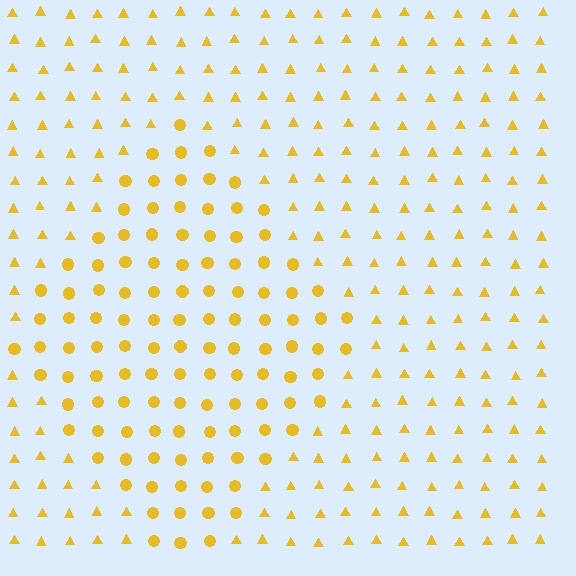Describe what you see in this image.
The image is filled with small yellow elements arranged in a uniform grid. A diamond-shaped region contains circles, while the surrounding area contains triangles. The boundary is defined purely by the change in element shape.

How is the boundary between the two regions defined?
The boundary is defined by a change in element shape: circles inside vs. triangles outside. All elements share the same color and spacing.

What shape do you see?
I see a diamond.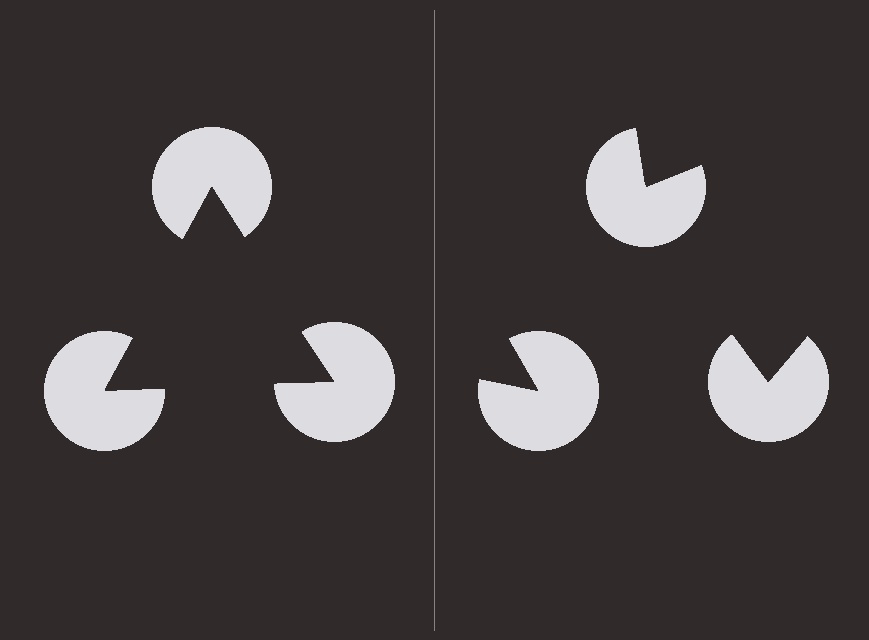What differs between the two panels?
The pac-man discs are positioned identically on both sides; only the wedge orientations differ. On the left they align to a triangle; on the right they are misaligned.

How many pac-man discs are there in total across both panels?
6 — 3 on each side.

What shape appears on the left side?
An illusory triangle.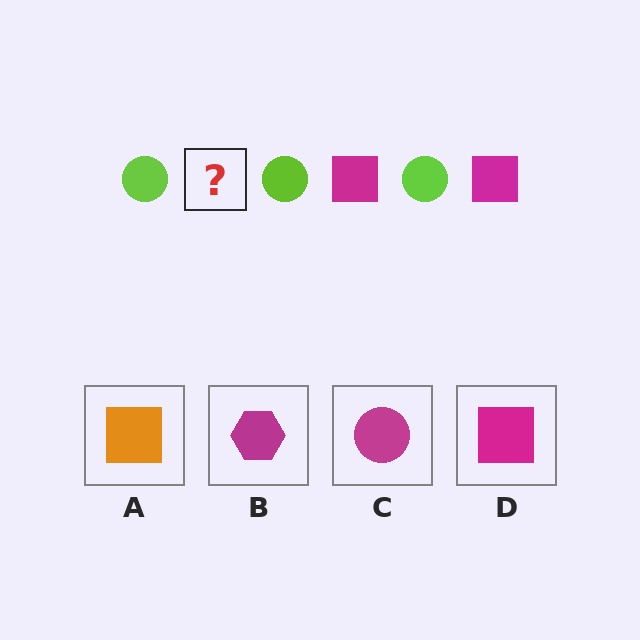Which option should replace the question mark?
Option D.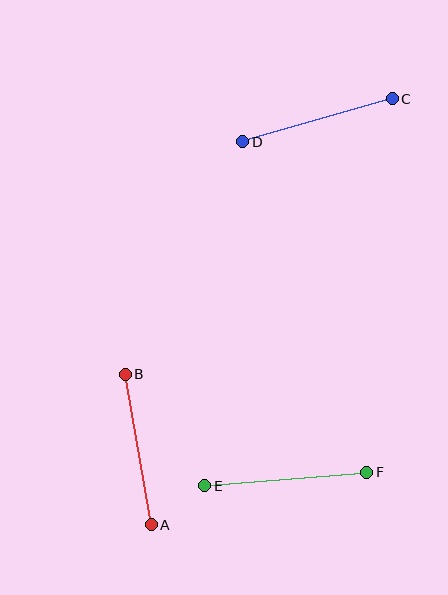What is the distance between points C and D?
The distance is approximately 156 pixels.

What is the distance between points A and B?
The distance is approximately 153 pixels.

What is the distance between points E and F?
The distance is approximately 163 pixels.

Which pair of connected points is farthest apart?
Points E and F are farthest apart.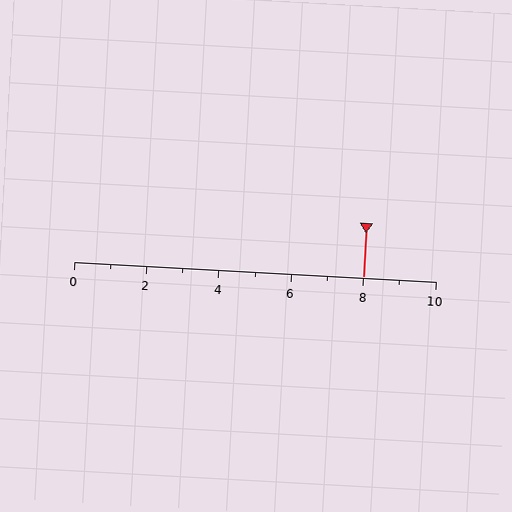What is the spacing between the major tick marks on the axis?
The major ticks are spaced 2 apart.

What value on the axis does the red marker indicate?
The marker indicates approximately 8.